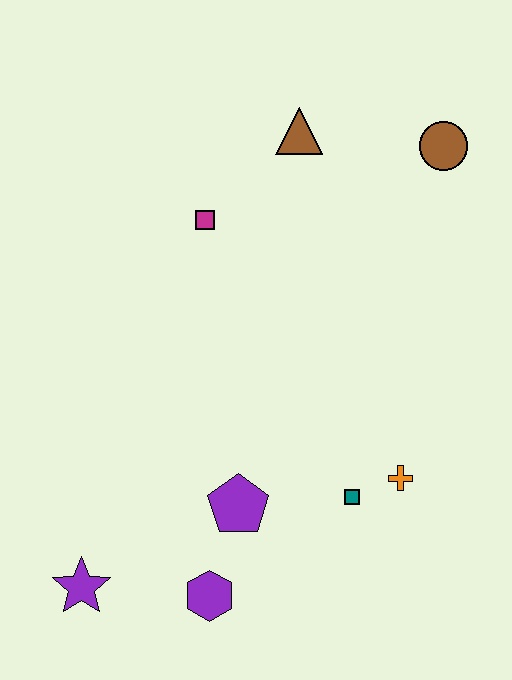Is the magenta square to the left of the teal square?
Yes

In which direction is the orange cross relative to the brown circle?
The orange cross is below the brown circle.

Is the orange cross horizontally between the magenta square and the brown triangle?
No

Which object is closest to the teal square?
The orange cross is closest to the teal square.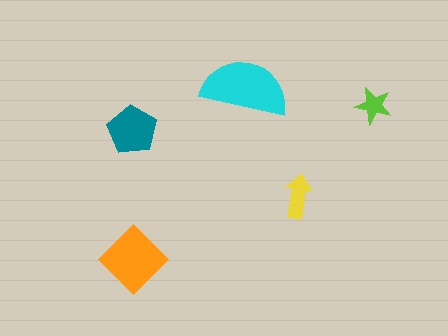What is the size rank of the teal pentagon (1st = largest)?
3rd.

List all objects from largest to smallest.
The cyan semicircle, the orange diamond, the teal pentagon, the yellow arrow, the lime star.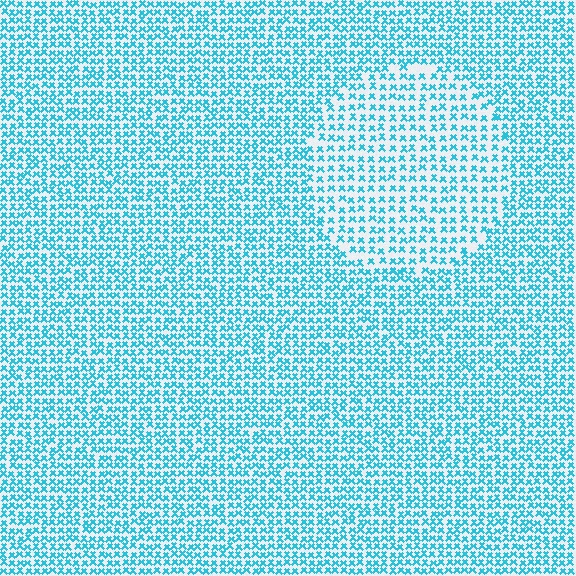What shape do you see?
I see a circle.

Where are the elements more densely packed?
The elements are more densely packed outside the circle boundary.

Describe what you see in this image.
The image contains small cyan elements arranged at two different densities. A circle-shaped region is visible where the elements are less densely packed than the surrounding area.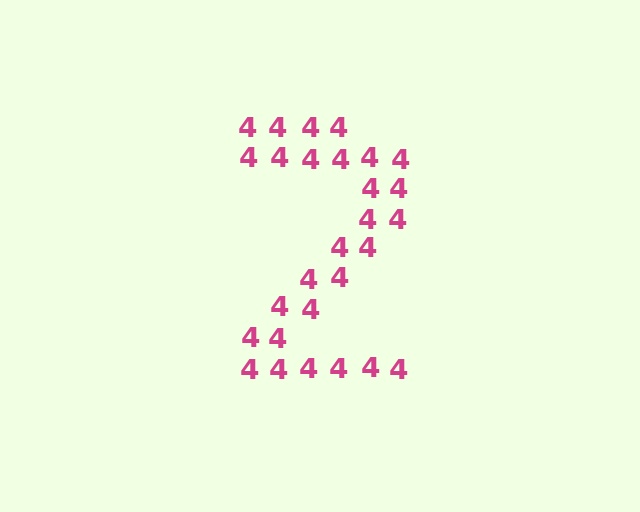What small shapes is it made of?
It is made of small digit 4's.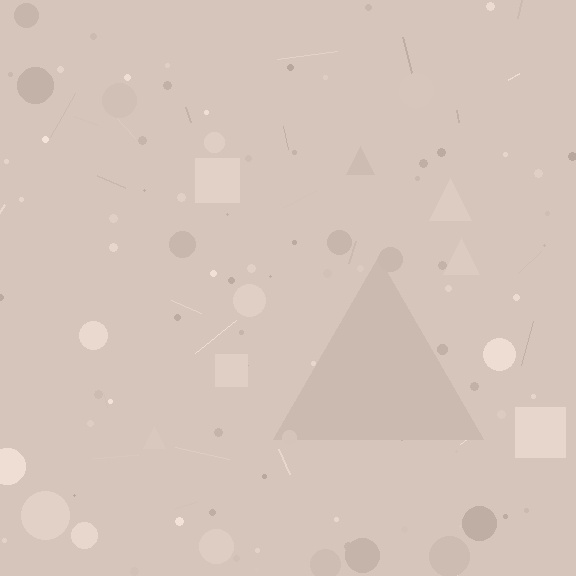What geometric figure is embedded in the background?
A triangle is embedded in the background.